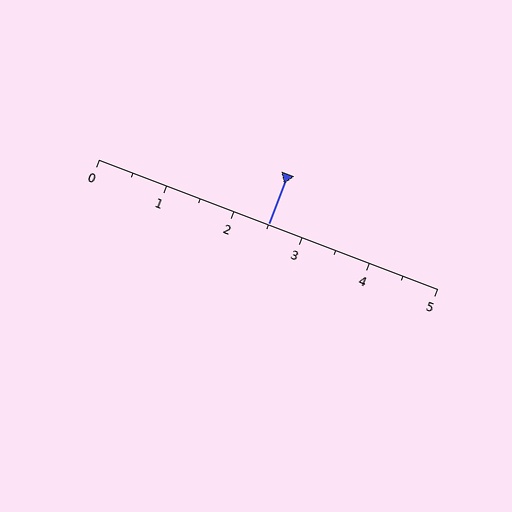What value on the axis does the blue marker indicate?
The marker indicates approximately 2.5.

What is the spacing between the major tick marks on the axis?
The major ticks are spaced 1 apart.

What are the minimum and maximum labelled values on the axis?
The axis runs from 0 to 5.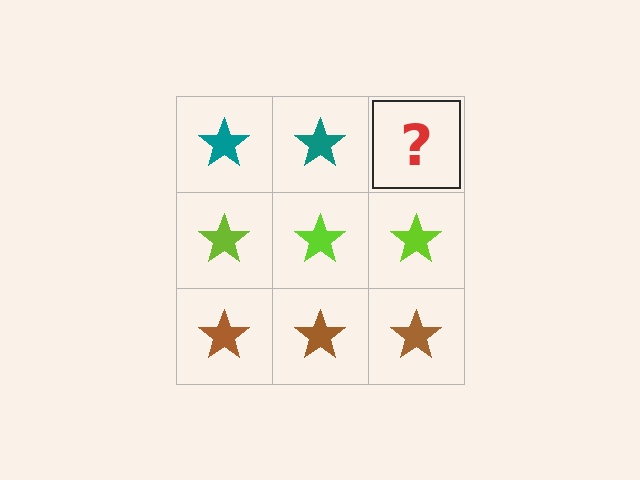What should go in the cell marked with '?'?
The missing cell should contain a teal star.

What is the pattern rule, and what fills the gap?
The rule is that each row has a consistent color. The gap should be filled with a teal star.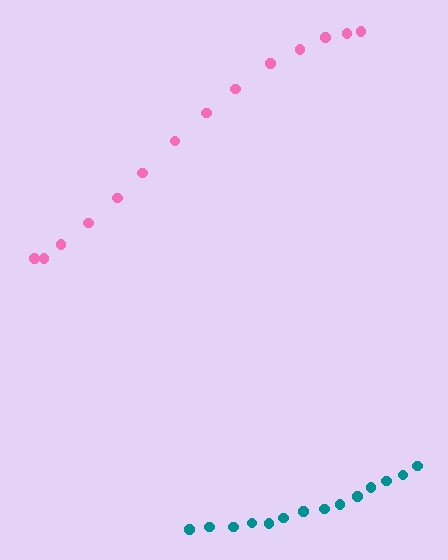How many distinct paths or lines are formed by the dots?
There are 2 distinct paths.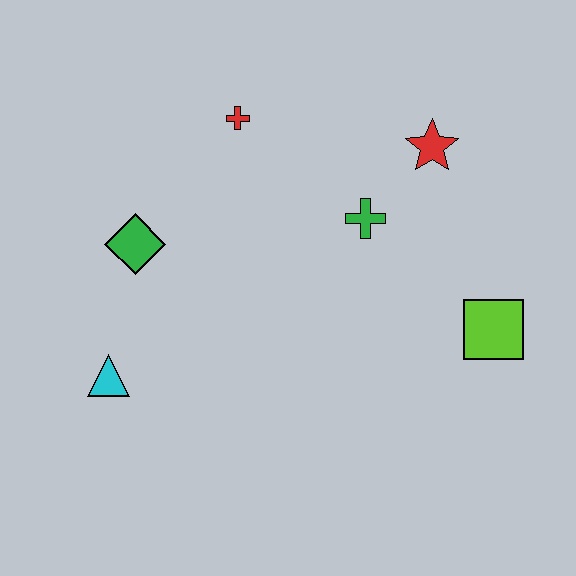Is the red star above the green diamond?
Yes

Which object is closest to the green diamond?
The cyan triangle is closest to the green diamond.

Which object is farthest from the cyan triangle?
The red star is farthest from the cyan triangle.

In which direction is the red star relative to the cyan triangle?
The red star is to the right of the cyan triangle.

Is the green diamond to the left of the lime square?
Yes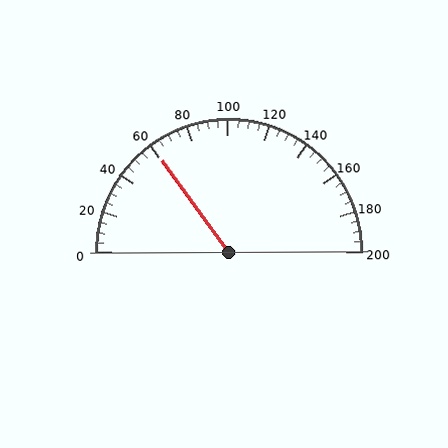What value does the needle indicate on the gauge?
The needle indicates approximately 60.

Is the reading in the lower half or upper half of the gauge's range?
The reading is in the lower half of the range (0 to 200).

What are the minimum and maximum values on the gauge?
The gauge ranges from 0 to 200.